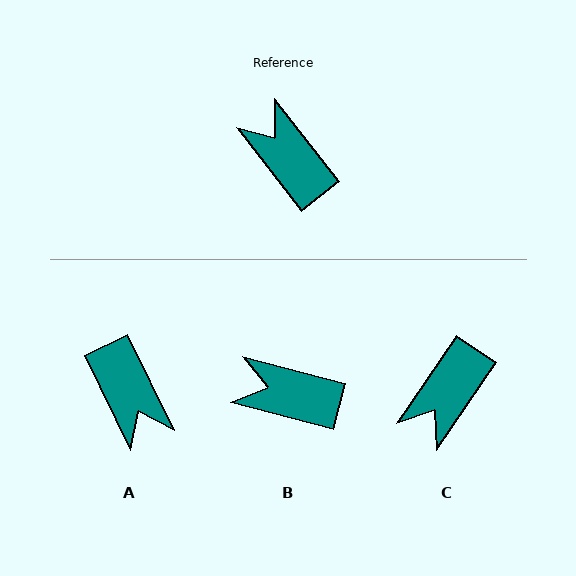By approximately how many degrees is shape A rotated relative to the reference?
Approximately 168 degrees counter-clockwise.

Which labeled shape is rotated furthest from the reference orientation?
A, about 168 degrees away.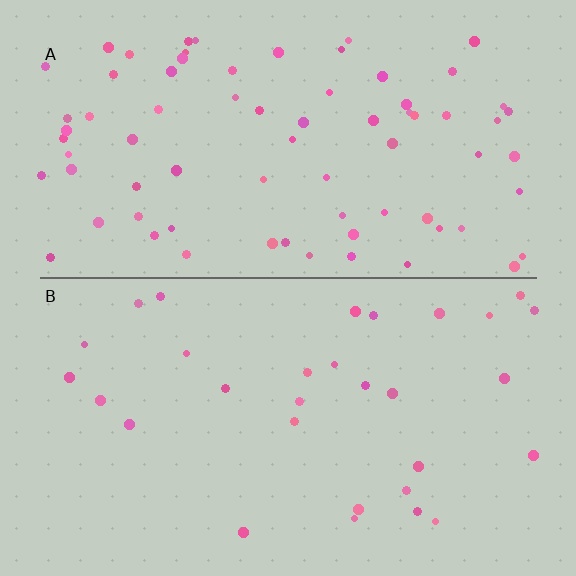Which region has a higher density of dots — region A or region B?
A (the top).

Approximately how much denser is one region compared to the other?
Approximately 2.5× — region A over region B.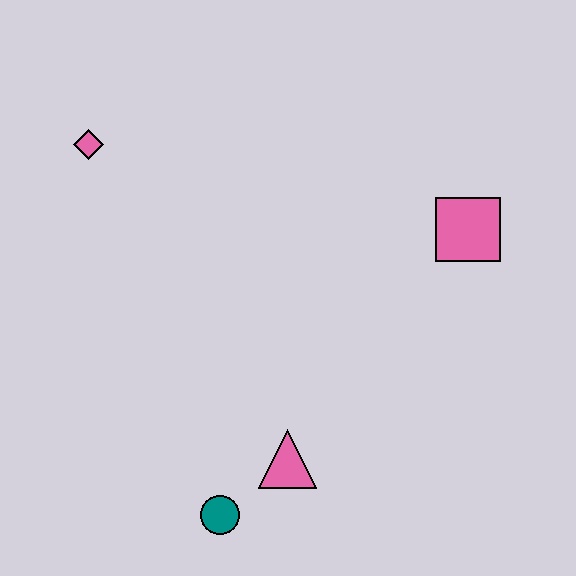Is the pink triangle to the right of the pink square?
No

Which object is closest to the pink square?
The pink triangle is closest to the pink square.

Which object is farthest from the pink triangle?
The pink diamond is farthest from the pink triangle.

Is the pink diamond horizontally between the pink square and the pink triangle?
No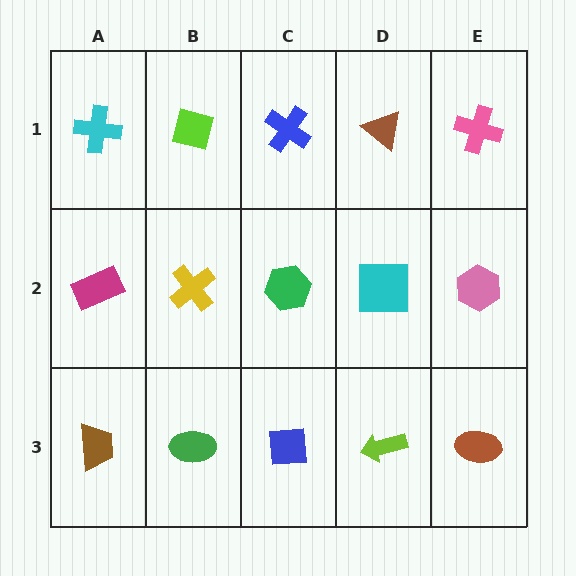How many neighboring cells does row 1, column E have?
2.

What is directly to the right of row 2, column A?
A yellow cross.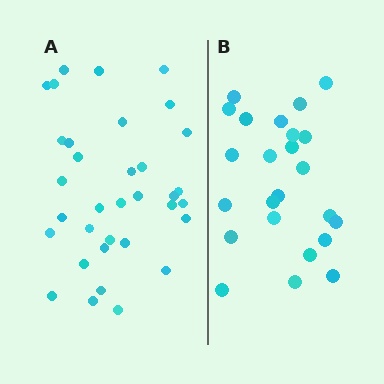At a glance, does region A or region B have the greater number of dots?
Region A (the left region) has more dots.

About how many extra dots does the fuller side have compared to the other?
Region A has roughly 10 or so more dots than region B.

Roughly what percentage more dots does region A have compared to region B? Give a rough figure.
About 40% more.